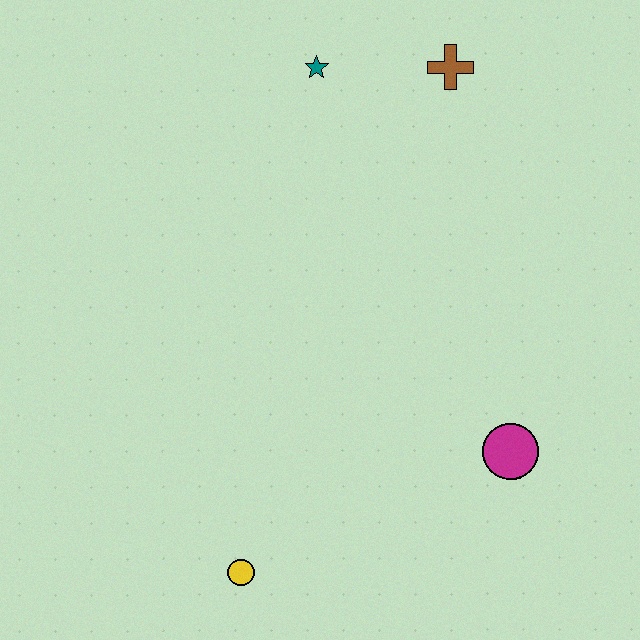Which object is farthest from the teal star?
The yellow circle is farthest from the teal star.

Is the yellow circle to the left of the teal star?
Yes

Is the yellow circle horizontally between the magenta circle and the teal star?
No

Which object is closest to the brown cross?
The teal star is closest to the brown cross.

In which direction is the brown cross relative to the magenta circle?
The brown cross is above the magenta circle.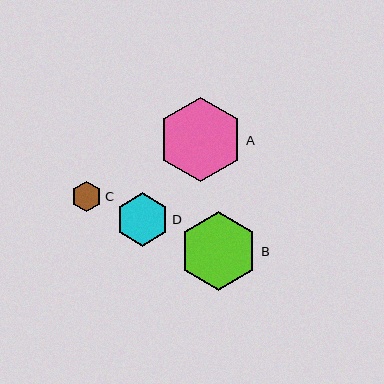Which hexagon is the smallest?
Hexagon C is the smallest with a size of approximately 30 pixels.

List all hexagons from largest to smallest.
From largest to smallest: A, B, D, C.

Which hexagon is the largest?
Hexagon A is the largest with a size of approximately 85 pixels.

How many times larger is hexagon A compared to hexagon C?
Hexagon A is approximately 2.8 times the size of hexagon C.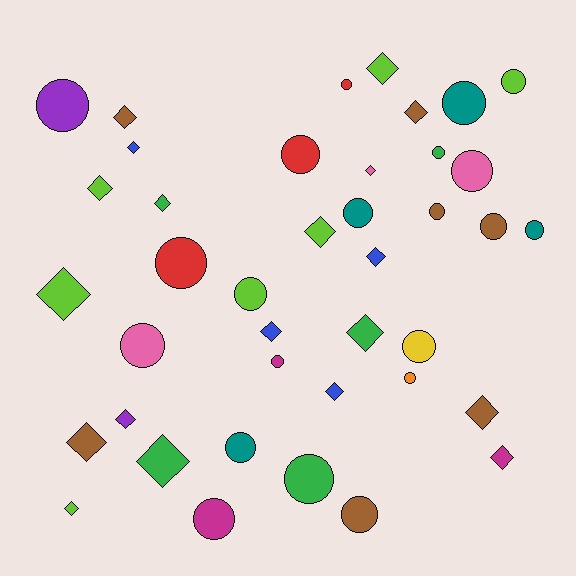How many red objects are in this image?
There are 3 red objects.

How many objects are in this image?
There are 40 objects.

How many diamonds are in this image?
There are 19 diamonds.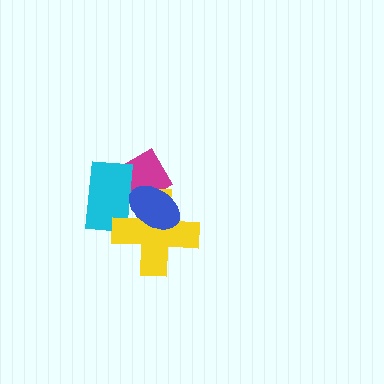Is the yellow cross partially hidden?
Yes, it is partially covered by another shape.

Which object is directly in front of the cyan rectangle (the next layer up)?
The yellow cross is directly in front of the cyan rectangle.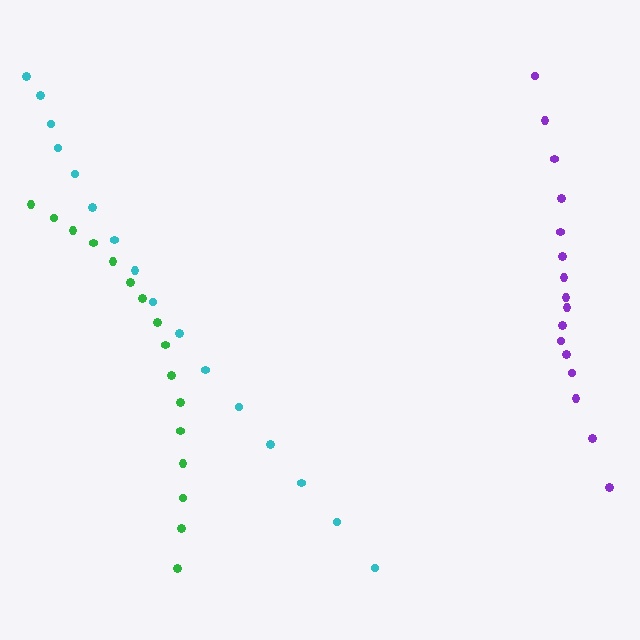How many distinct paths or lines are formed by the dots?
There are 3 distinct paths.